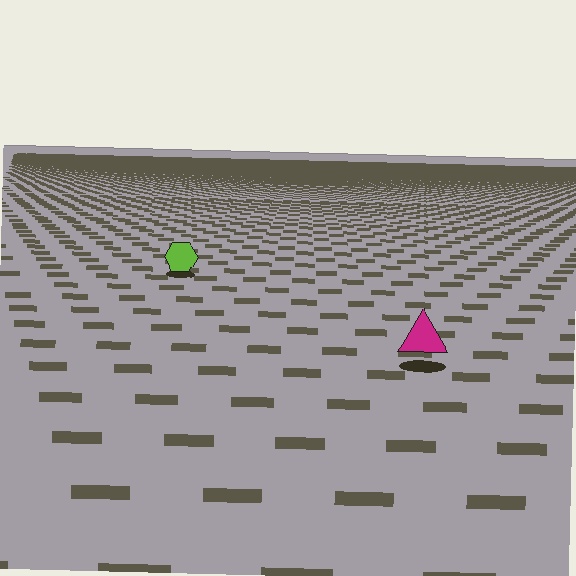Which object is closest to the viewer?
The magenta triangle is closest. The texture marks near it are larger and more spread out.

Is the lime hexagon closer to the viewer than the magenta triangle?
No. The magenta triangle is closer — you can tell from the texture gradient: the ground texture is coarser near it.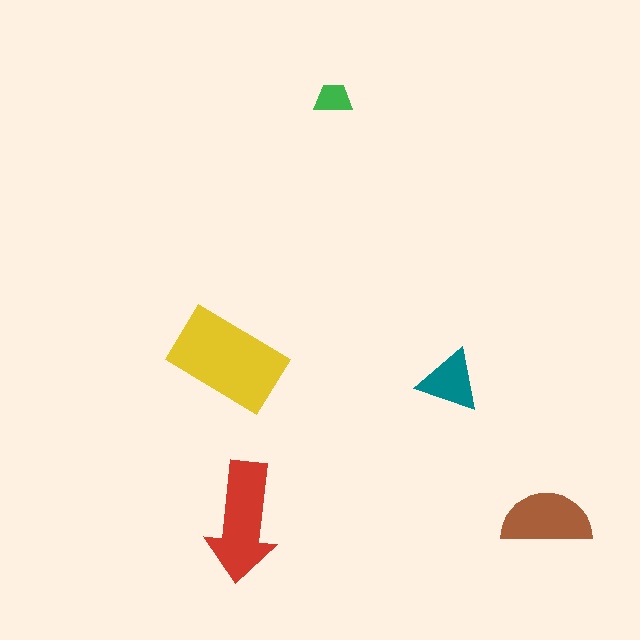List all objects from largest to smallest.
The yellow rectangle, the red arrow, the brown semicircle, the teal triangle, the green trapezoid.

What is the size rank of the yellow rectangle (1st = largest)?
1st.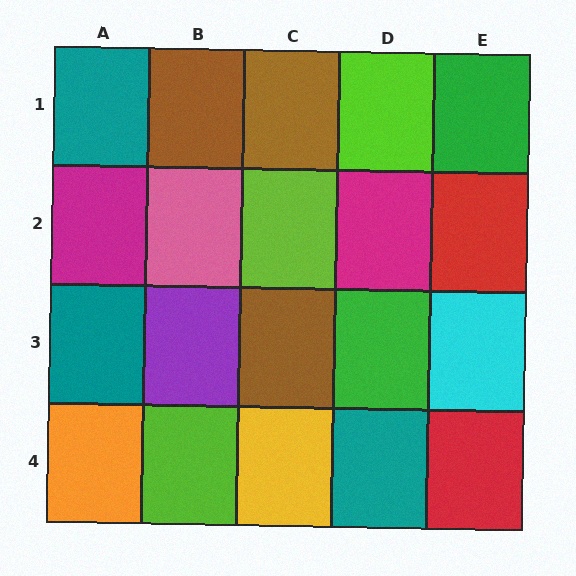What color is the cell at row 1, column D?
Lime.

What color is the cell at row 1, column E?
Green.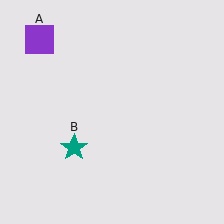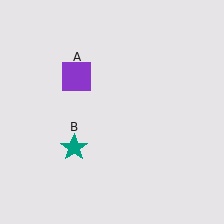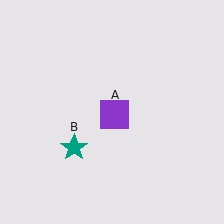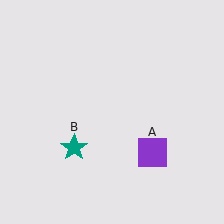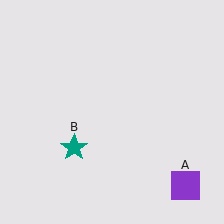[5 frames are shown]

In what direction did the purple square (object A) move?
The purple square (object A) moved down and to the right.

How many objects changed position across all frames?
1 object changed position: purple square (object A).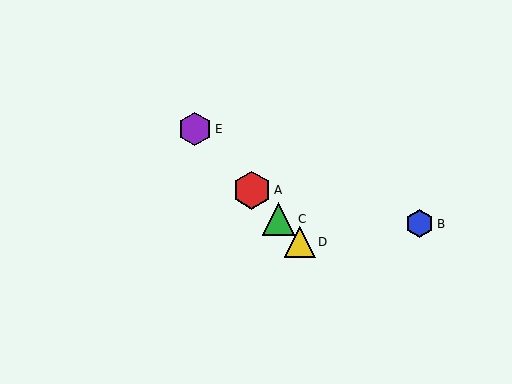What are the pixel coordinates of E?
Object E is at (195, 129).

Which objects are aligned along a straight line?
Objects A, C, D, E are aligned along a straight line.